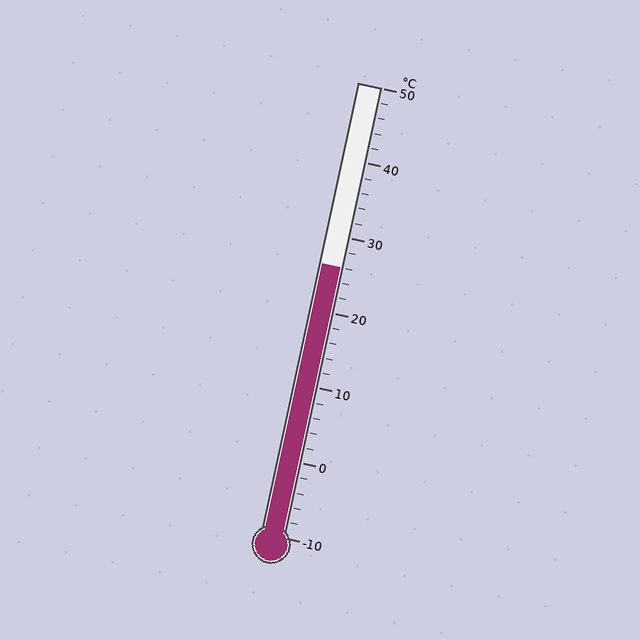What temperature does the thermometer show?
The thermometer shows approximately 26°C.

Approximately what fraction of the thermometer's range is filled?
The thermometer is filled to approximately 60% of its range.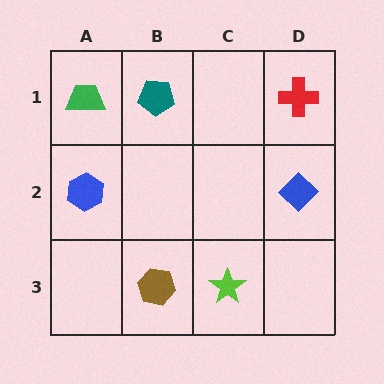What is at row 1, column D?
A red cross.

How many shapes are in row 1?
3 shapes.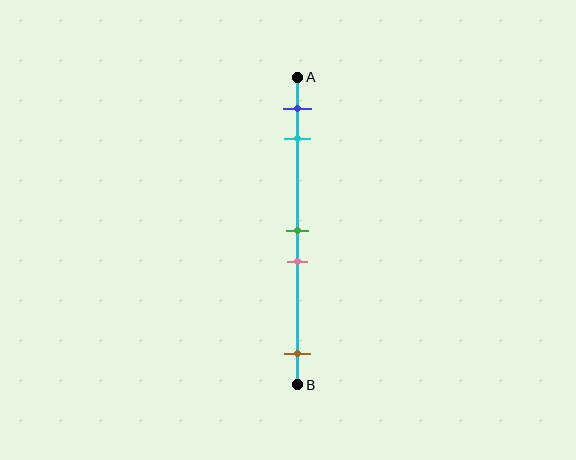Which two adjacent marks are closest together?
The green and pink marks are the closest adjacent pair.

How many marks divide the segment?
There are 5 marks dividing the segment.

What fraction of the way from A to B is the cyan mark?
The cyan mark is approximately 20% (0.2) of the way from A to B.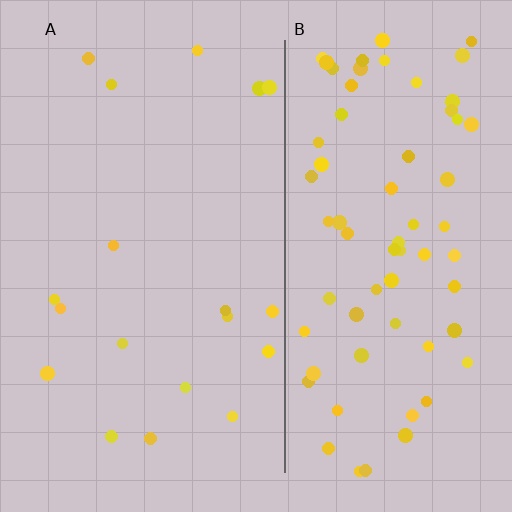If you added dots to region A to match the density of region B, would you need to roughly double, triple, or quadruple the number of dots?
Approximately quadruple.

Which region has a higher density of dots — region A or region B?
B (the right).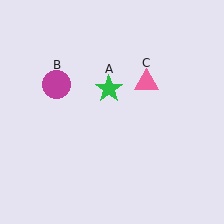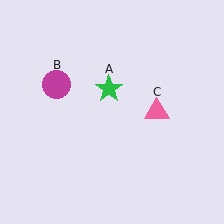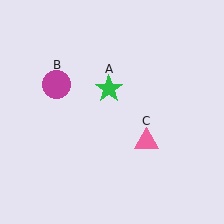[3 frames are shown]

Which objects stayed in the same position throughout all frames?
Green star (object A) and magenta circle (object B) remained stationary.